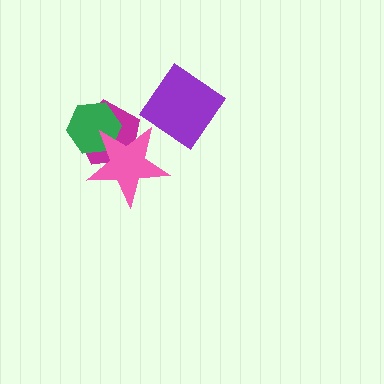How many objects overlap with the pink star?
2 objects overlap with the pink star.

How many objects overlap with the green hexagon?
2 objects overlap with the green hexagon.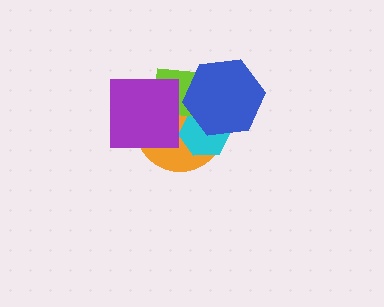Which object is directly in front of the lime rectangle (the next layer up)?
The blue hexagon is directly in front of the lime rectangle.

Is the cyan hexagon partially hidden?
Yes, it is partially covered by another shape.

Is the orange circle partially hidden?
Yes, it is partially covered by another shape.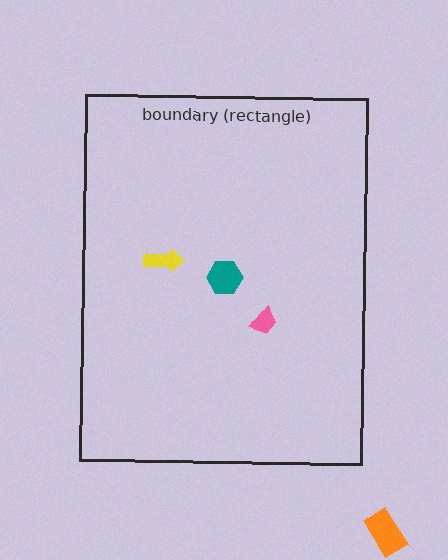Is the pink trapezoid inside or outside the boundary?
Inside.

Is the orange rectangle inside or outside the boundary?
Outside.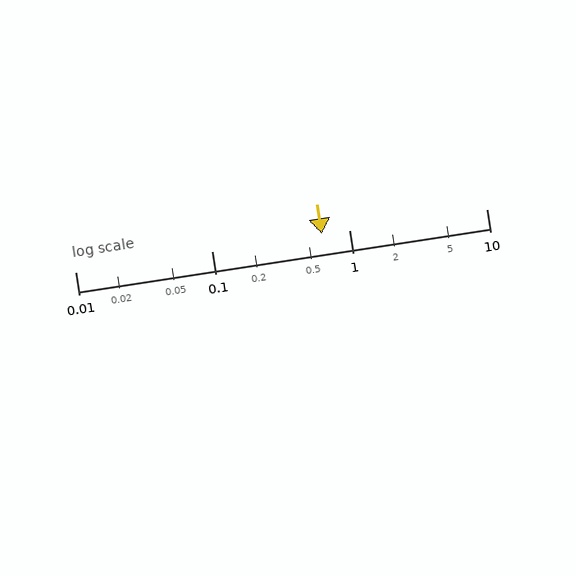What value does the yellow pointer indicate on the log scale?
The pointer indicates approximately 0.63.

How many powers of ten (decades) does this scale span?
The scale spans 3 decades, from 0.01 to 10.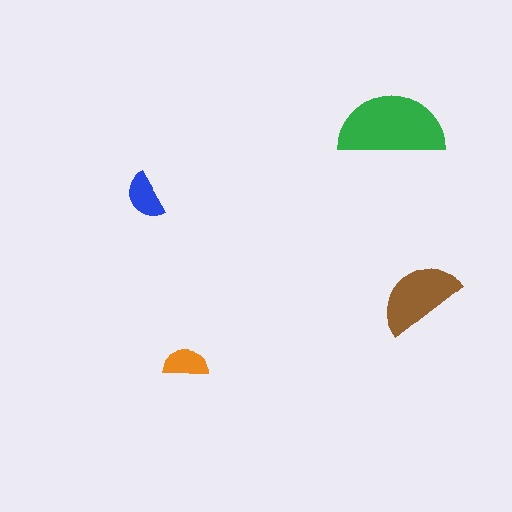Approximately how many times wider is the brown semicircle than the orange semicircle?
About 2 times wider.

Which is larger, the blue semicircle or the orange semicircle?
The blue one.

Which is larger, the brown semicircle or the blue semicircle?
The brown one.